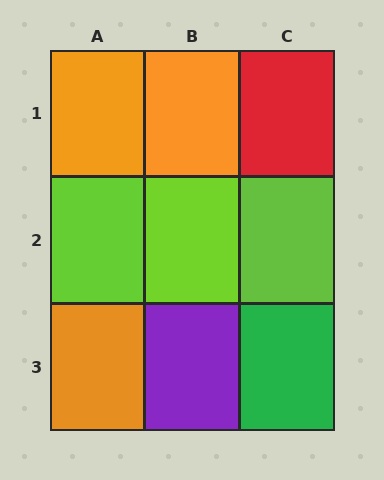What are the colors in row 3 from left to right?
Orange, purple, green.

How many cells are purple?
1 cell is purple.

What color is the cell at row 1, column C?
Red.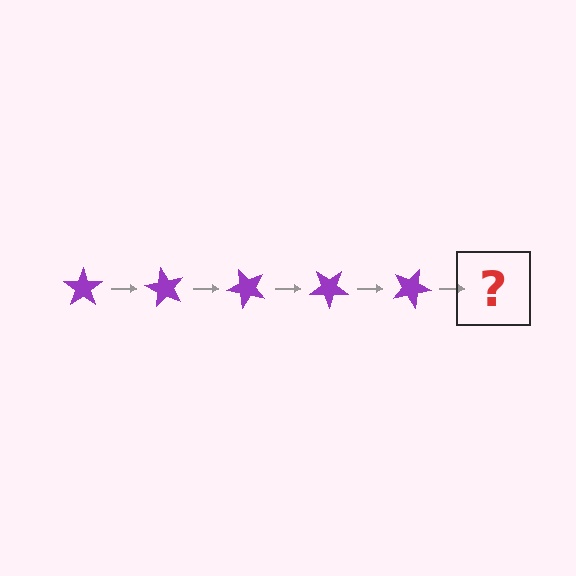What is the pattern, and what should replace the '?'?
The pattern is that the star rotates 60 degrees each step. The '?' should be a purple star rotated 300 degrees.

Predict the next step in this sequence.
The next step is a purple star rotated 300 degrees.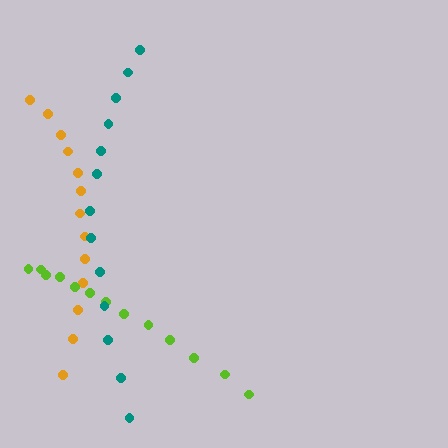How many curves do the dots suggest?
There are 3 distinct paths.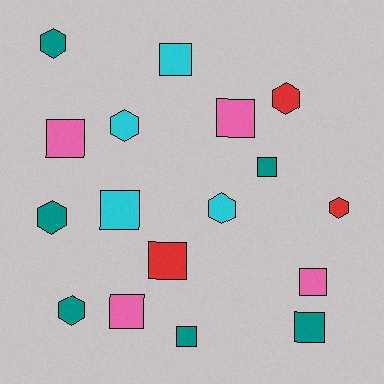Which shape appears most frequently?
Square, with 10 objects.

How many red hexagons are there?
There are 2 red hexagons.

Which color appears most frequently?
Teal, with 6 objects.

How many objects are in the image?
There are 17 objects.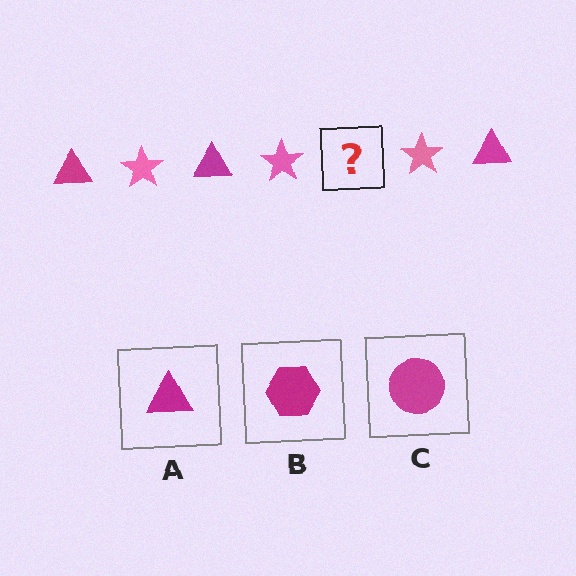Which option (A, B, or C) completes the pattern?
A.